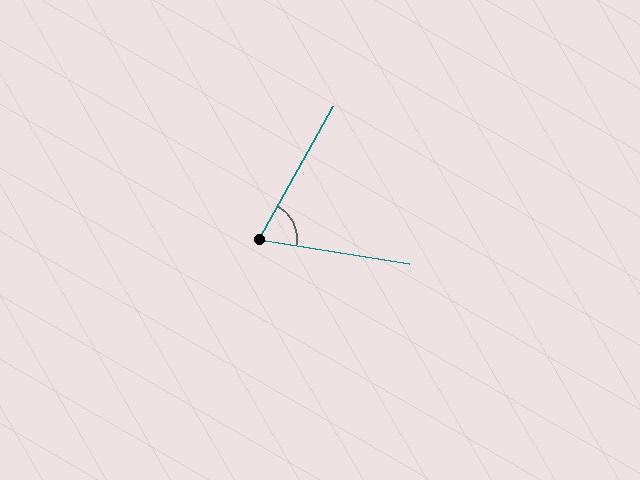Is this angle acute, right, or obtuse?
It is acute.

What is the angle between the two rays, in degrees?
Approximately 70 degrees.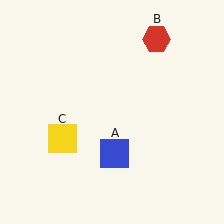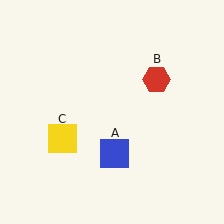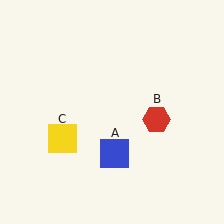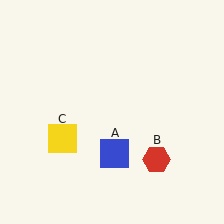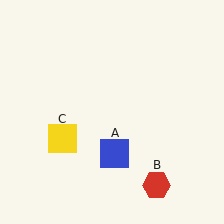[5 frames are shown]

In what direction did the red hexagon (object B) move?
The red hexagon (object B) moved down.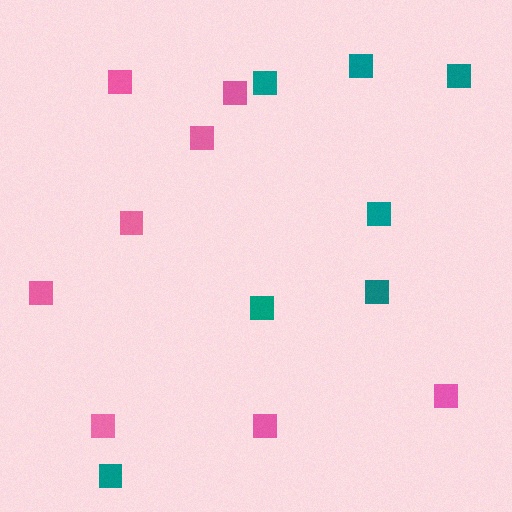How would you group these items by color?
There are 2 groups: one group of pink squares (8) and one group of teal squares (7).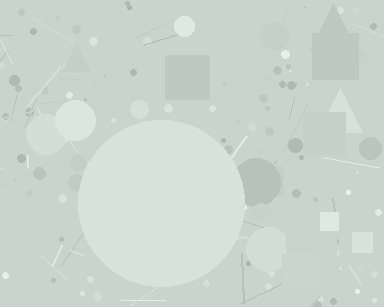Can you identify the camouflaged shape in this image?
The camouflaged shape is a circle.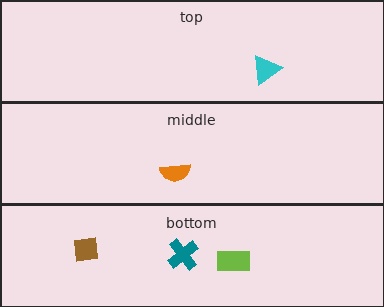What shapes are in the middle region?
The orange semicircle.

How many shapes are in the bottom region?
3.